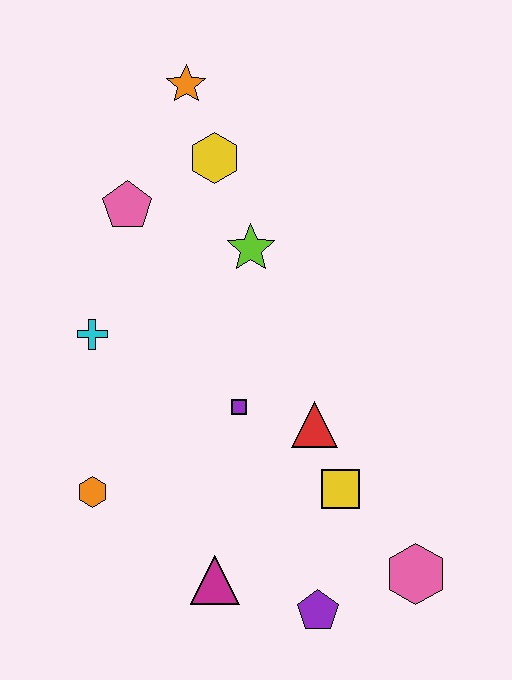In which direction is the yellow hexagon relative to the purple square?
The yellow hexagon is above the purple square.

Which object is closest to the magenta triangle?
The purple pentagon is closest to the magenta triangle.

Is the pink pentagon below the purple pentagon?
No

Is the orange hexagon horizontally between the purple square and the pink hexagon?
No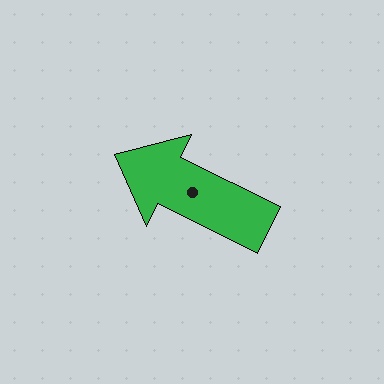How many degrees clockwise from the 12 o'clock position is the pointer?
Approximately 296 degrees.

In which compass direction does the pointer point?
Northwest.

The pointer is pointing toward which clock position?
Roughly 10 o'clock.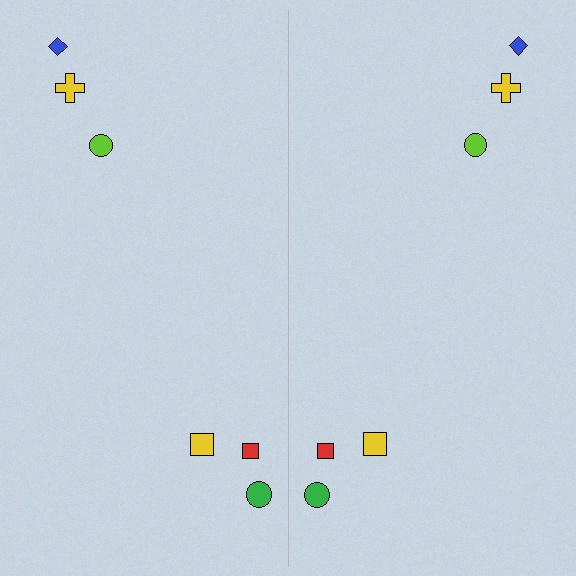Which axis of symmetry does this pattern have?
The pattern has a vertical axis of symmetry running through the center of the image.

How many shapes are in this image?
There are 12 shapes in this image.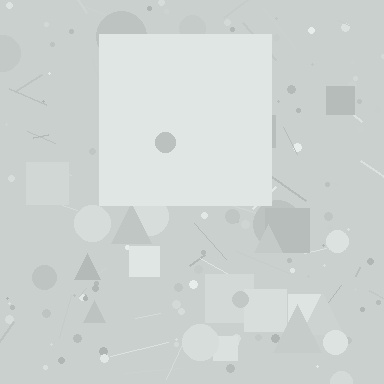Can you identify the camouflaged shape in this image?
The camouflaged shape is a square.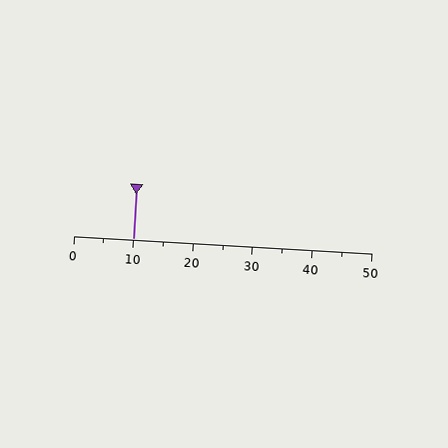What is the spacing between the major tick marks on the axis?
The major ticks are spaced 10 apart.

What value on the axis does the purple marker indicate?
The marker indicates approximately 10.